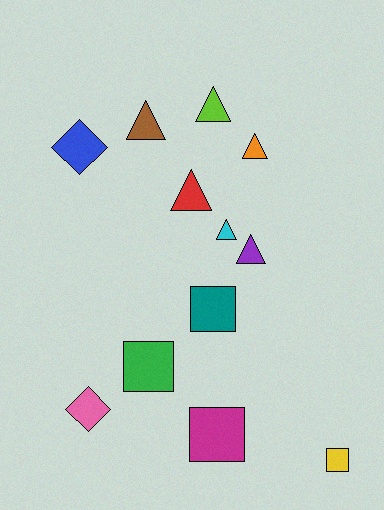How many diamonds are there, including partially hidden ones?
There are 2 diamonds.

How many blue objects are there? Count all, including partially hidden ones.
There is 1 blue object.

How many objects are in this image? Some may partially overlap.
There are 12 objects.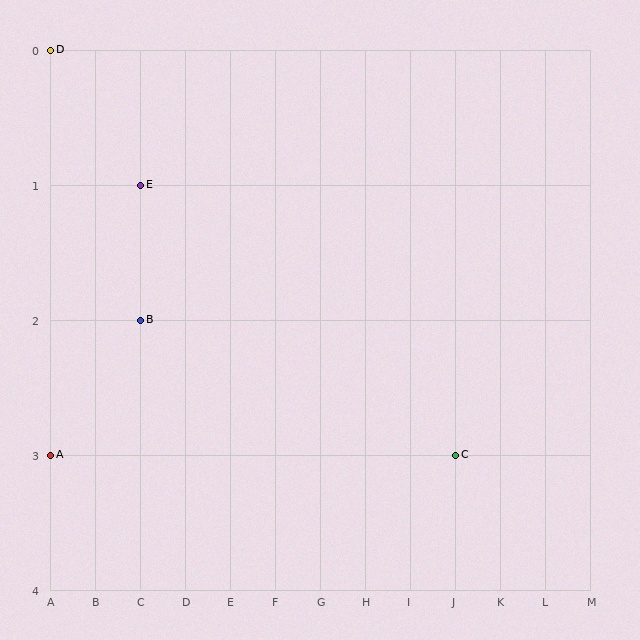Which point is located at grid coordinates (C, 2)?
Point B is at (C, 2).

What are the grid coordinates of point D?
Point D is at grid coordinates (A, 0).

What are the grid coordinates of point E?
Point E is at grid coordinates (C, 1).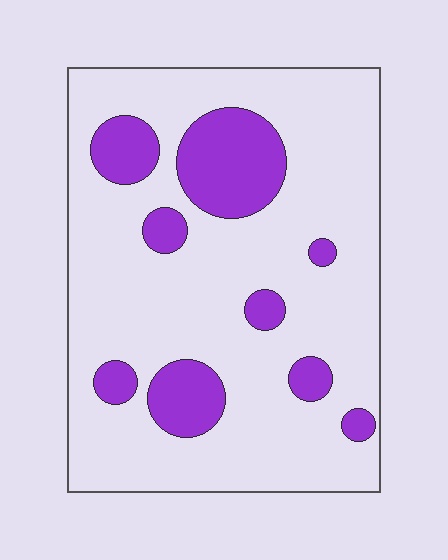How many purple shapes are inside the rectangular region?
9.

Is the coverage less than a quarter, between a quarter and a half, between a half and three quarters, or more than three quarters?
Less than a quarter.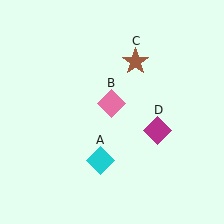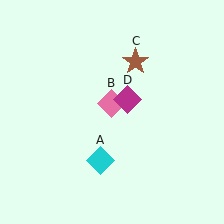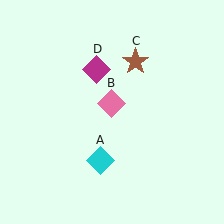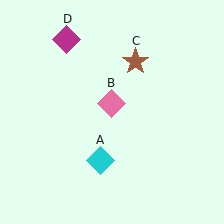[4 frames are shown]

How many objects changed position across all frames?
1 object changed position: magenta diamond (object D).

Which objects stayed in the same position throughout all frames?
Cyan diamond (object A) and pink diamond (object B) and brown star (object C) remained stationary.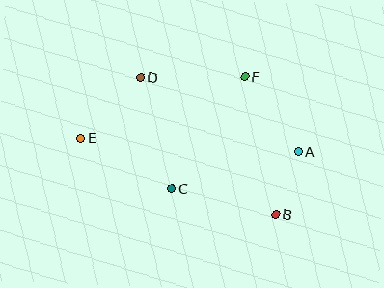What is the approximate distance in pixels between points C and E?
The distance between C and E is approximately 104 pixels.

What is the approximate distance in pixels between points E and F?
The distance between E and F is approximately 175 pixels.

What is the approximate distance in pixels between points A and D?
The distance between A and D is approximately 174 pixels.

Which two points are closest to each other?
Points A and B are closest to each other.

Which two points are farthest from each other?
Points A and E are farthest from each other.